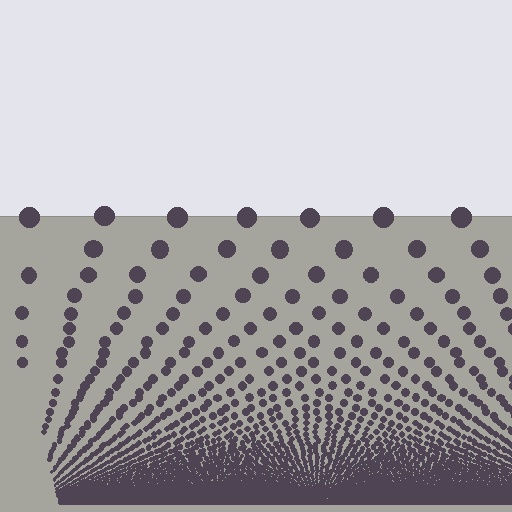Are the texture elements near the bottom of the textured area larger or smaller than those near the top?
Smaller. The gradient is inverted — elements near the bottom are smaller and denser.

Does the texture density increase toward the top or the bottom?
Density increases toward the bottom.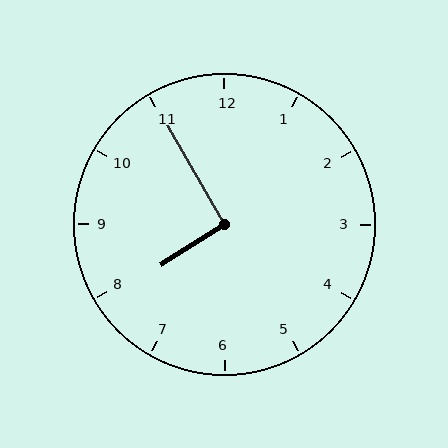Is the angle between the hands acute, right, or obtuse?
It is right.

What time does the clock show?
7:55.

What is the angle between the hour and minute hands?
Approximately 92 degrees.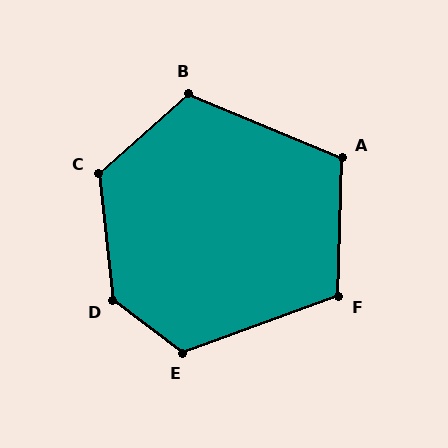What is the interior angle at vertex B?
Approximately 116 degrees (obtuse).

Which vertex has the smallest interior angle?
A, at approximately 111 degrees.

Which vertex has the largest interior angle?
D, at approximately 133 degrees.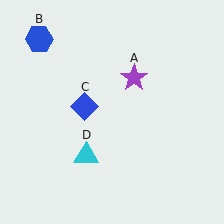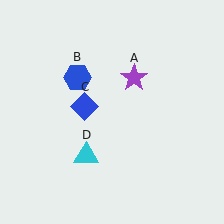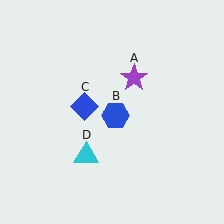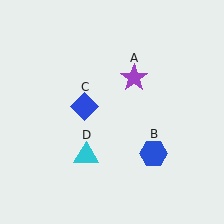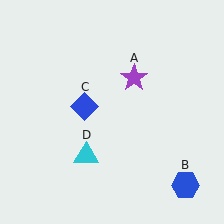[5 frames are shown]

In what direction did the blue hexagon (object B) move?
The blue hexagon (object B) moved down and to the right.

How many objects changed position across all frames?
1 object changed position: blue hexagon (object B).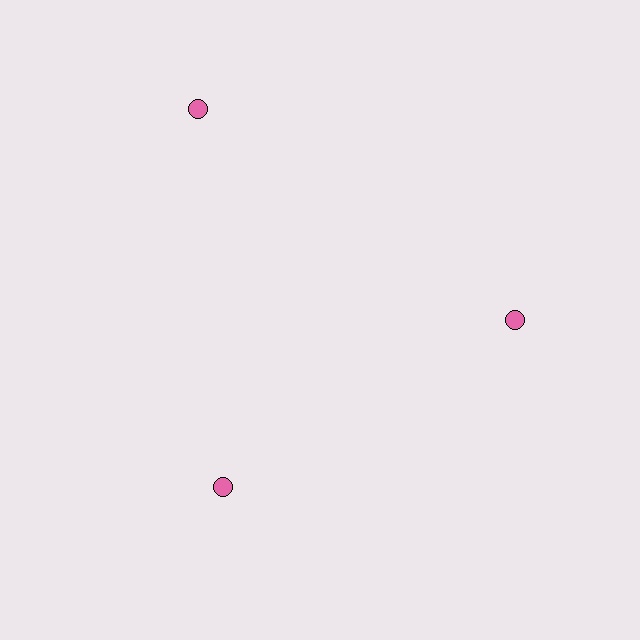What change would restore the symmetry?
The symmetry would be restored by moving it inward, back onto the ring so that all 3 circles sit at equal angles and equal distance from the center.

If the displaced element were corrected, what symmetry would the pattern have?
It would have 3-fold rotational symmetry — the pattern would map onto itself every 120 degrees.